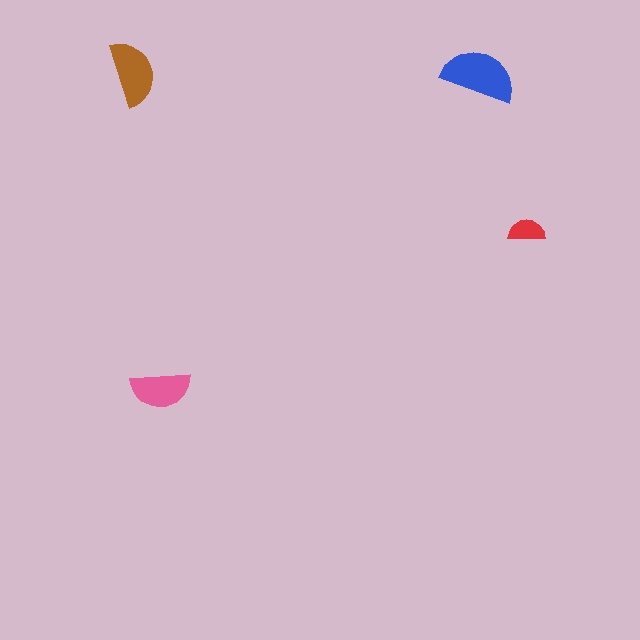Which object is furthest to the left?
The brown semicircle is leftmost.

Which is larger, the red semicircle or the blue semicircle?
The blue one.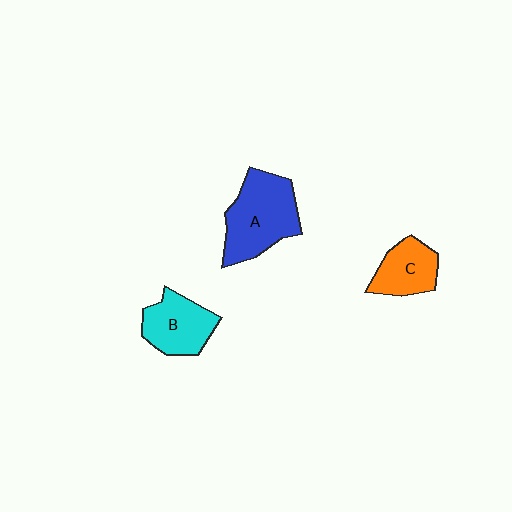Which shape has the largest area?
Shape A (blue).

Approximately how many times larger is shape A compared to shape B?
Approximately 1.4 times.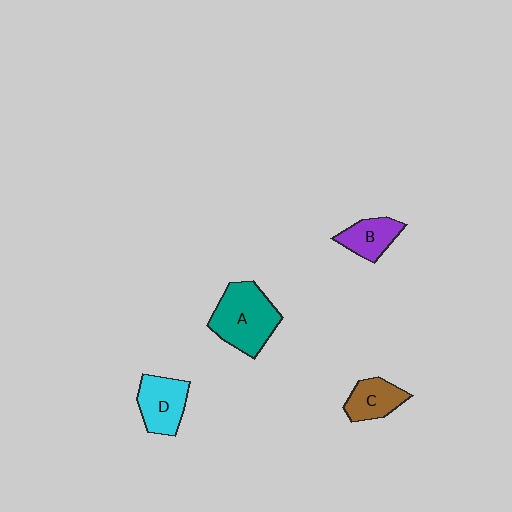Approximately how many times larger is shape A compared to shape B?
Approximately 1.9 times.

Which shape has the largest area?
Shape A (teal).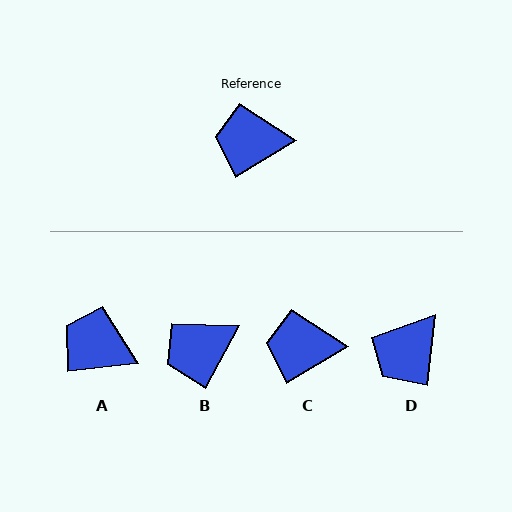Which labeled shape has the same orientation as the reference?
C.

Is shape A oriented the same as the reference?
No, it is off by about 25 degrees.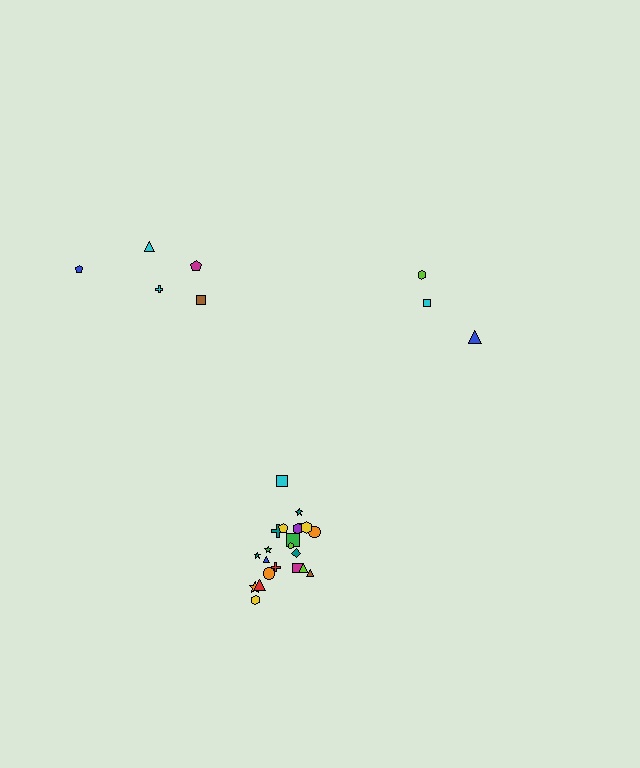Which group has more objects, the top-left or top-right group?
The top-left group.